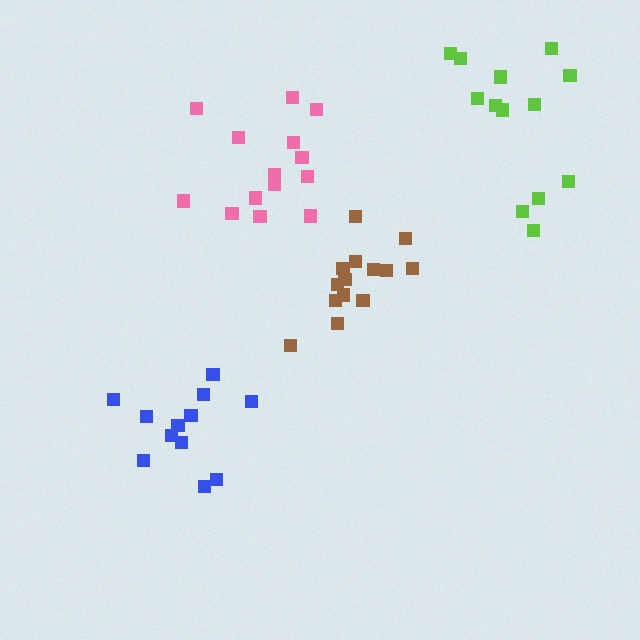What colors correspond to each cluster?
The clusters are colored: brown, lime, blue, pink.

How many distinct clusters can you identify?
There are 4 distinct clusters.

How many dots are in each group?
Group 1: 15 dots, Group 2: 13 dots, Group 3: 12 dots, Group 4: 14 dots (54 total).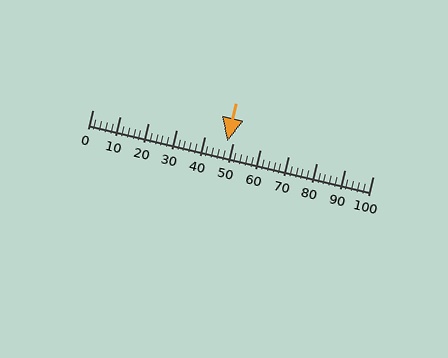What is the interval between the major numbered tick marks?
The major tick marks are spaced 10 units apart.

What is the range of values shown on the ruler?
The ruler shows values from 0 to 100.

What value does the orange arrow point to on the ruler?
The orange arrow points to approximately 48.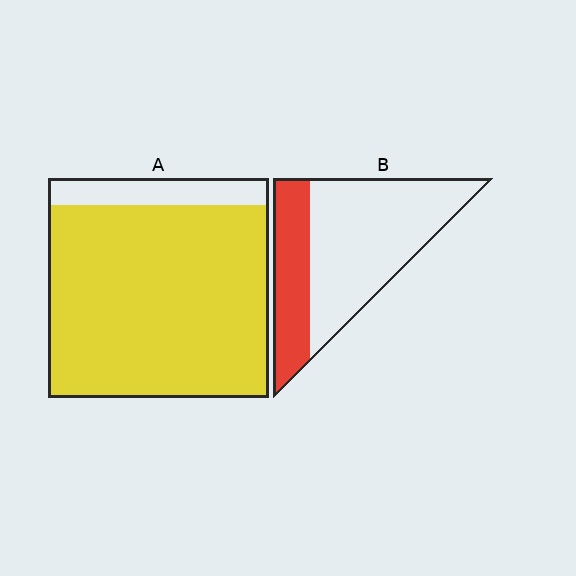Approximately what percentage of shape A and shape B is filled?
A is approximately 90% and B is approximately 30%.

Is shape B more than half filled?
No.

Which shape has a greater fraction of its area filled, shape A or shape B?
Shape A.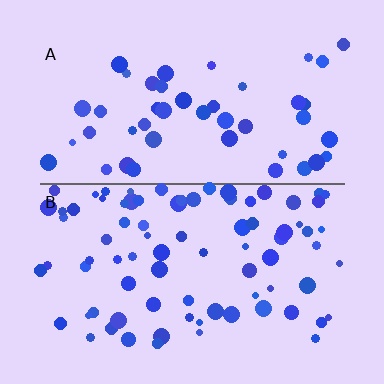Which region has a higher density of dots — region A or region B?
B (the bottom).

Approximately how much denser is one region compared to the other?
Approximately 1.8× — region B over region A.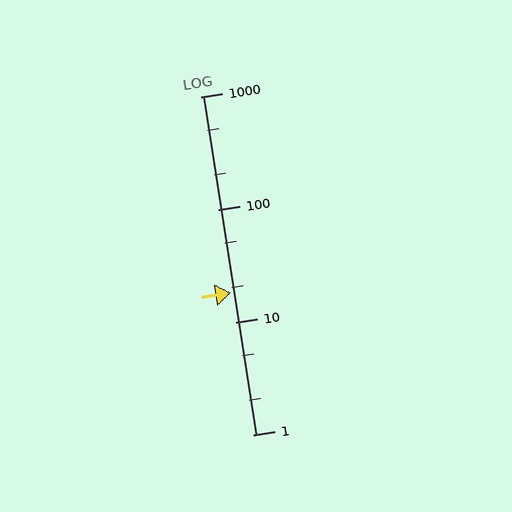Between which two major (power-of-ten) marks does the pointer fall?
The pointer is between 10 and 100.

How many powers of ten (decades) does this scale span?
The scale spans 3 decades, from 1 to 1000.